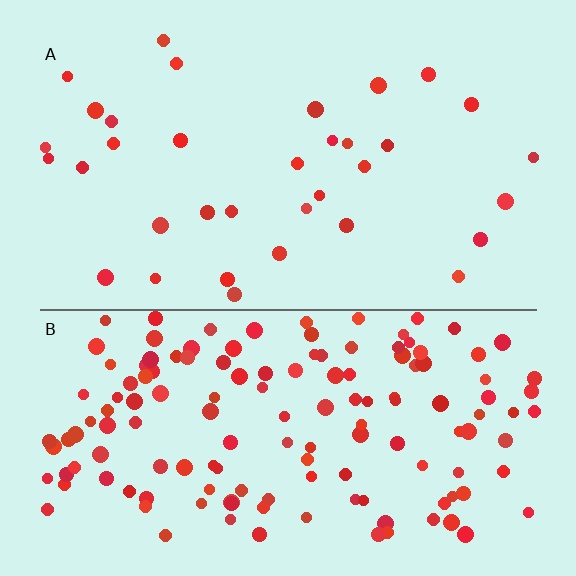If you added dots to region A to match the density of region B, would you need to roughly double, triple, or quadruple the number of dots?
Approximately quadruple.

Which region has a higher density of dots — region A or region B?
B (the bottom).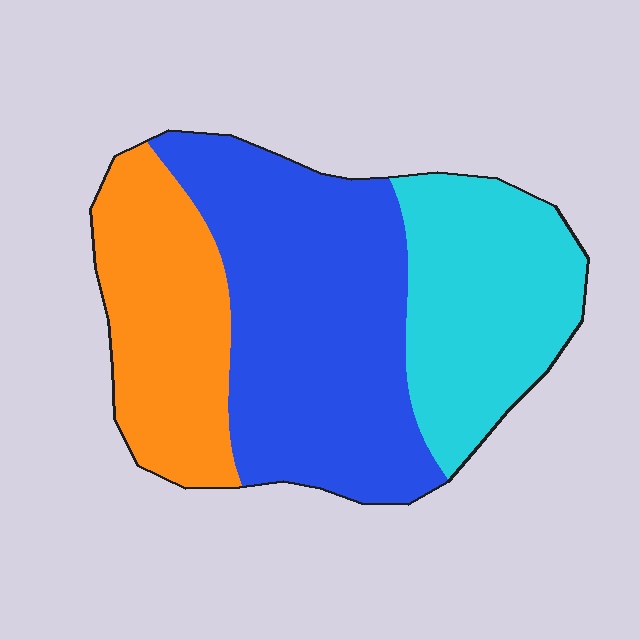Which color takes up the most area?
Blue, at roughly 45%.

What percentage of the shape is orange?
Orange takes up between a quarter and a half of the shape.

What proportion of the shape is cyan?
Cyan covers 28% of the shape.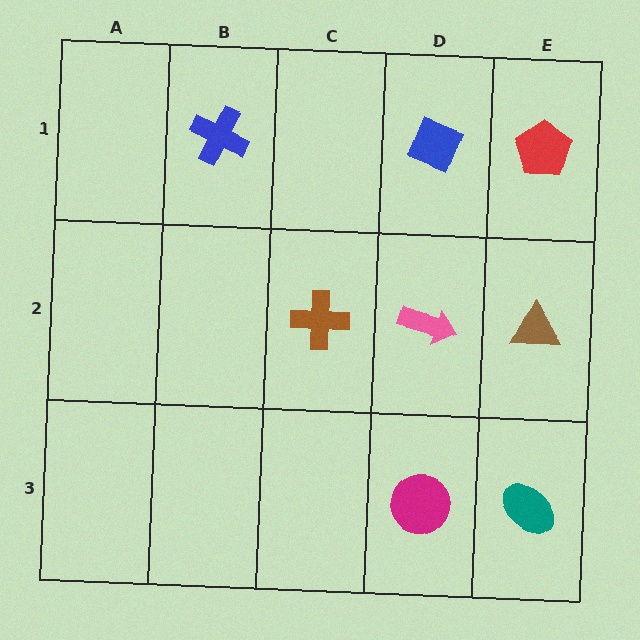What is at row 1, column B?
A blue cross.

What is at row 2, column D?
A pink arrow.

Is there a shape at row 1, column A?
No, that cell is empty.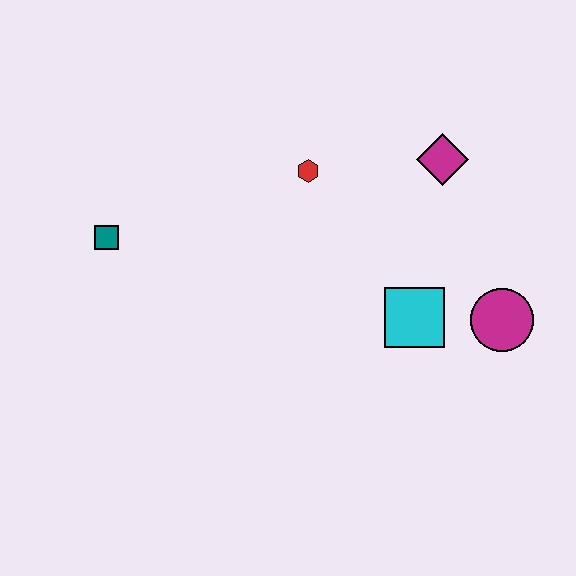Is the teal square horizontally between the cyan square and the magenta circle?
No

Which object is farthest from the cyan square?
The teal square is farthest from the cyan square.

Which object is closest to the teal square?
The red hexagon is closest to the teal square.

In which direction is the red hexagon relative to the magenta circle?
The red hexagon is to the left of the magenta circle.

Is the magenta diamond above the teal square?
Yes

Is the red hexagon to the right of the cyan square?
No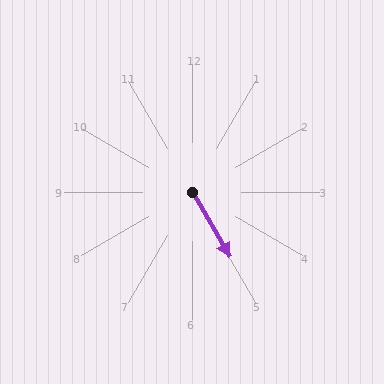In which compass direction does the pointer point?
Southeast.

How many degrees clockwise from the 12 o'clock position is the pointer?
Approximately 150 degrees.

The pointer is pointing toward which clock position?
Roughly 5 o'clock.